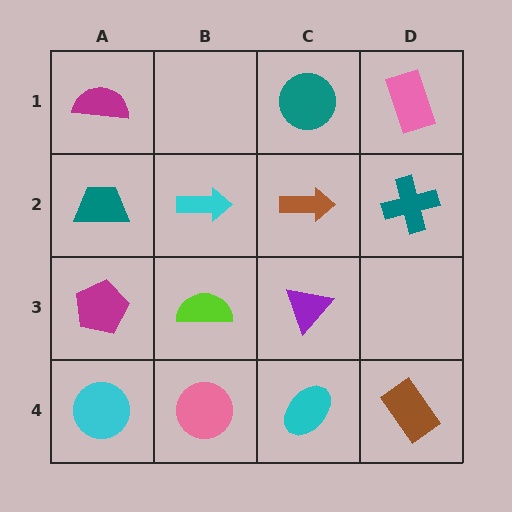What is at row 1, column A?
A magenta semicircle.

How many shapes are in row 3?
3 shapes.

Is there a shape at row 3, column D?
No, that cell is empty.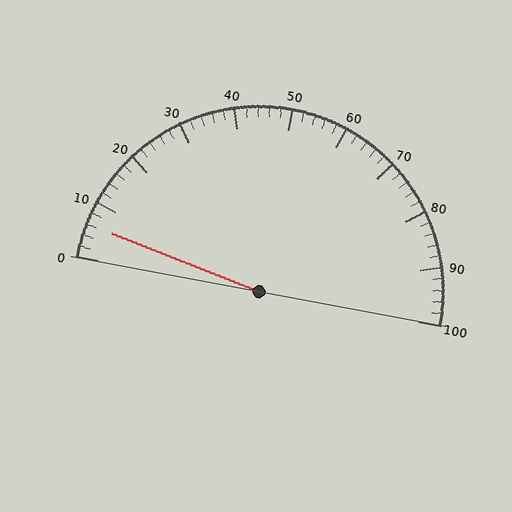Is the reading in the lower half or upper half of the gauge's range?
The reading is in the lower half of the range (0 to 100).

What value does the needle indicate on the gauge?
The needle indicates approximately 6.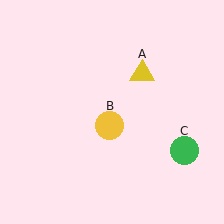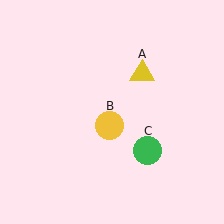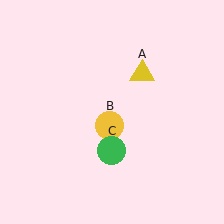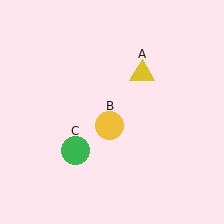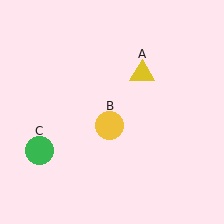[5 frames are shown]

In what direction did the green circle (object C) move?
The green circle (object C) moved left.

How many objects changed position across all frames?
1 object changed position: green circle (object C).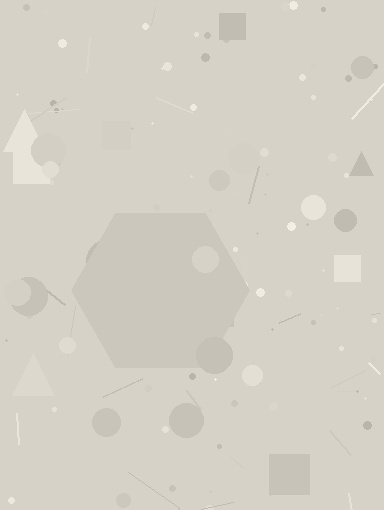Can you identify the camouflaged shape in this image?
The camouflaged shape is a hexagon.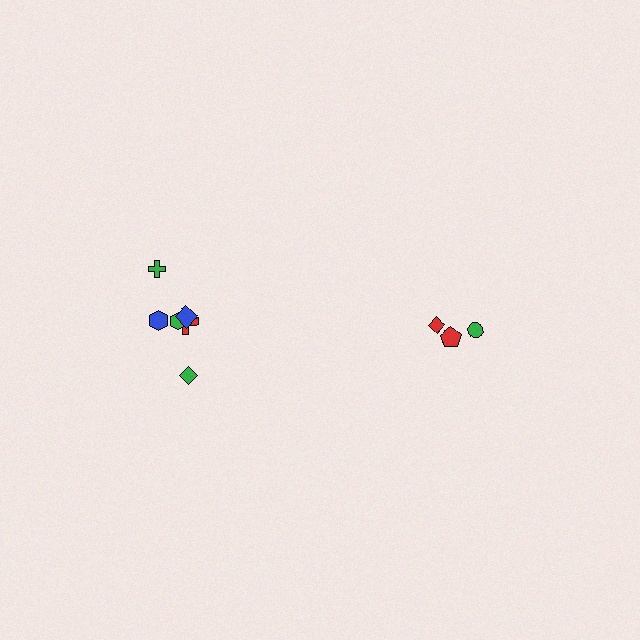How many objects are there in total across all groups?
There are 9 objects.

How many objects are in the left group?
There are 6 objects.